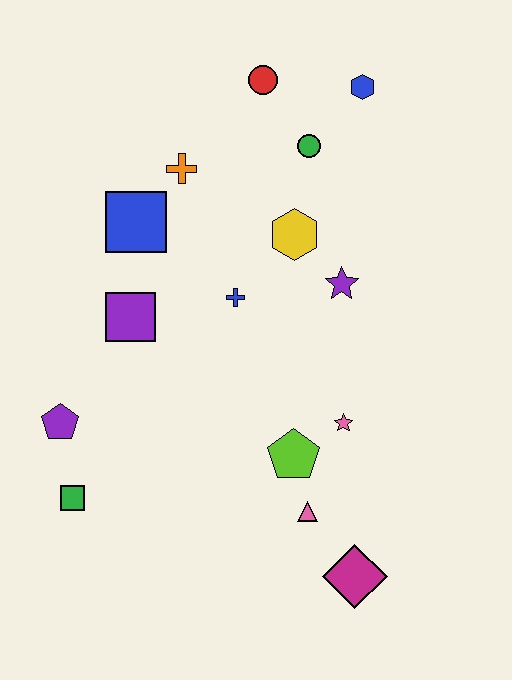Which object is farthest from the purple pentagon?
The blue hexagon is farthest from the purple pentagon.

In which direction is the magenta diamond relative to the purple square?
The magenta diamond is below the purple square.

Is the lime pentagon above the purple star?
No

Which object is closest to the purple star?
The yellow hexagon is closest to the purple star.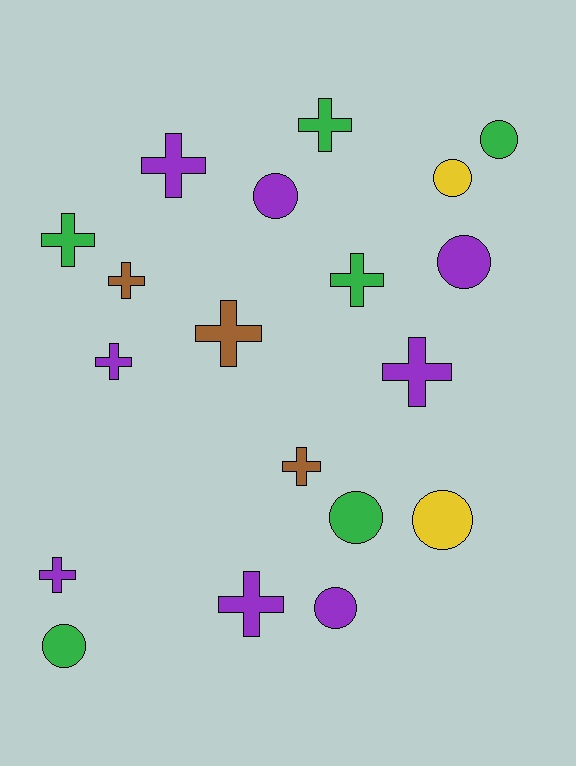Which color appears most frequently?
Purple, with 8 objects.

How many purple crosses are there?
There are 5 purple crosses.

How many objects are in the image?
There are 19 objects.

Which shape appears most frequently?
Cross, with 11 objects.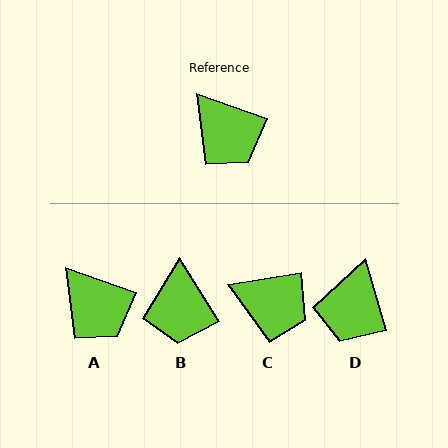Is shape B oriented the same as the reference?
No, it is off by about 39 degrees.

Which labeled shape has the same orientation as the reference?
A.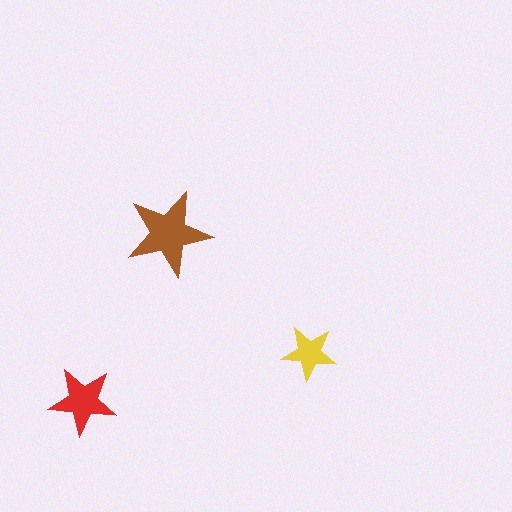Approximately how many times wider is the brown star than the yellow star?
About 1.5 times wider.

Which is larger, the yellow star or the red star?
The red one.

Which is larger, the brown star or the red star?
The brown one.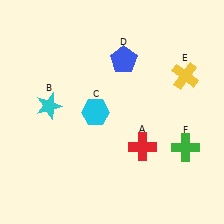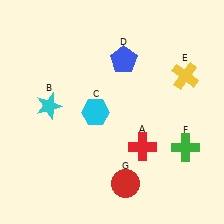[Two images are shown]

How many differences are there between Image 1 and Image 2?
There is 1 difference between the two images.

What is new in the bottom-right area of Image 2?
A red circle (G) was added in the bottom-right area of Image 2.